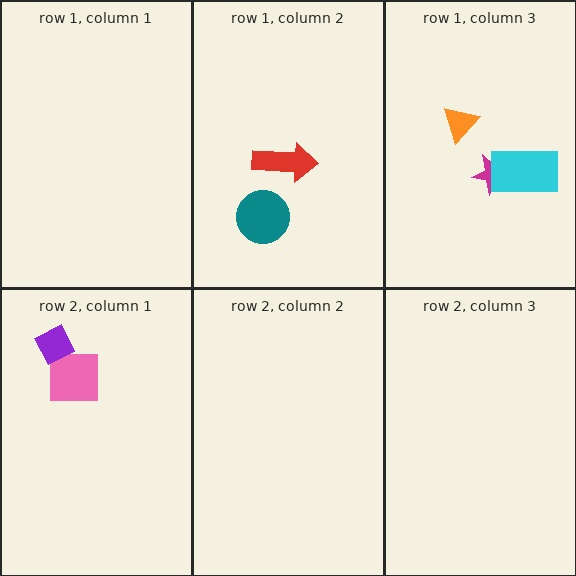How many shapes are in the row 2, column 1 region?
2.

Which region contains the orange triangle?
The row 1, column 3 region.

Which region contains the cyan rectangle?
The row 1, column 3 region.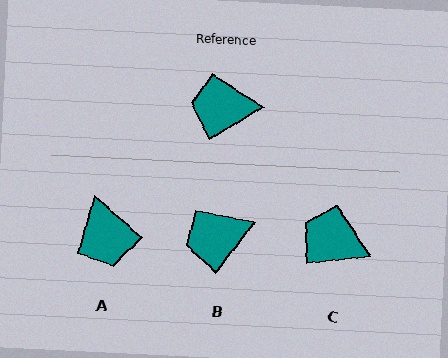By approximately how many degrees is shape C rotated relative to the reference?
Approximately 24 degrees clockwise.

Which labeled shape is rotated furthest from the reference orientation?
A, about 107 degrees away.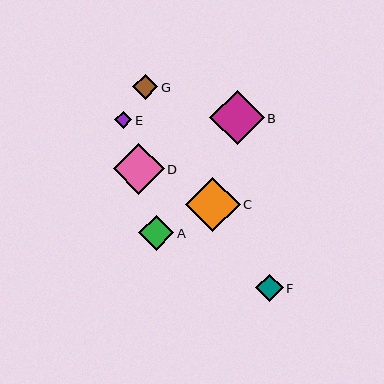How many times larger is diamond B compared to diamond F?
Diamond B is approximately 2.0 times the size of diamond F.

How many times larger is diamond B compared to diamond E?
Diamond B is approximately 3.2 times the size of diamond E.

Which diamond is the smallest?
Diamond E is the smallest with a size of approximately 17 pixels.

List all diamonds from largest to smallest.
From largest to smallest: B, C, D, A, F, G, E.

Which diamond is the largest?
Diamond B is the largest with a size of approximately 55 pixels.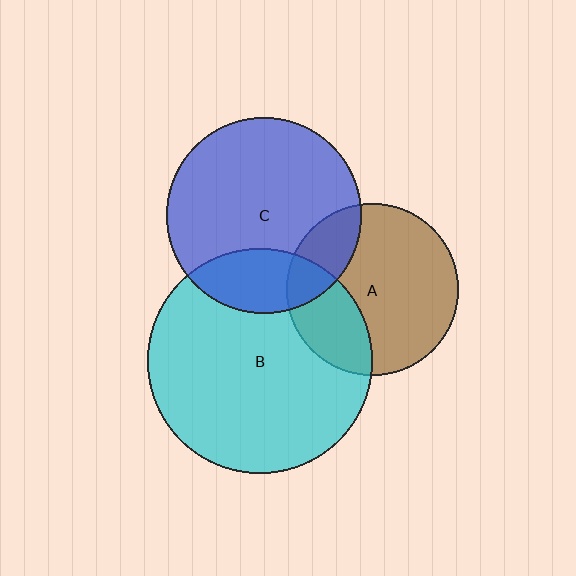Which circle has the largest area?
Circle B (cyan).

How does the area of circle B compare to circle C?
Approximately 1.3 times.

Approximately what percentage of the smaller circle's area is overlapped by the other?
Approximately 20%.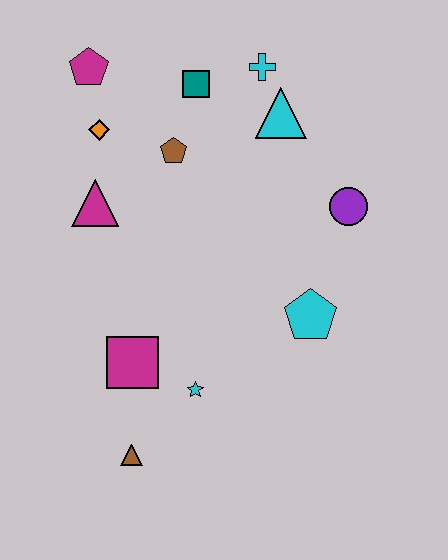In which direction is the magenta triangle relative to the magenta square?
The magenta triangle is above the magenta square.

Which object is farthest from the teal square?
The brown triangle is farthest from the teal square.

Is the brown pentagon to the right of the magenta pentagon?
Yes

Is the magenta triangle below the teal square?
Yes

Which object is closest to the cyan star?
The magenta square is closest to the cyan star.